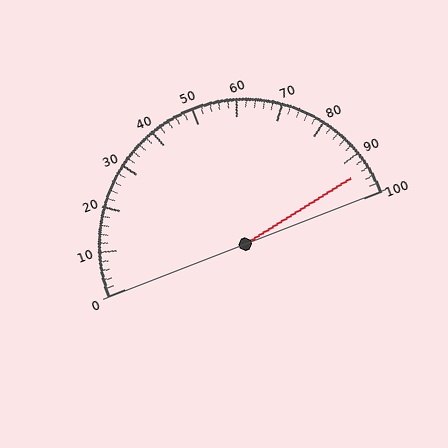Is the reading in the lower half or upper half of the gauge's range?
The reading is in the upper half of the range (0 to 100).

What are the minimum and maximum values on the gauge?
The gauge ranges from 0 to 100.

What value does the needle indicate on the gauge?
The needle indicates approximately 94.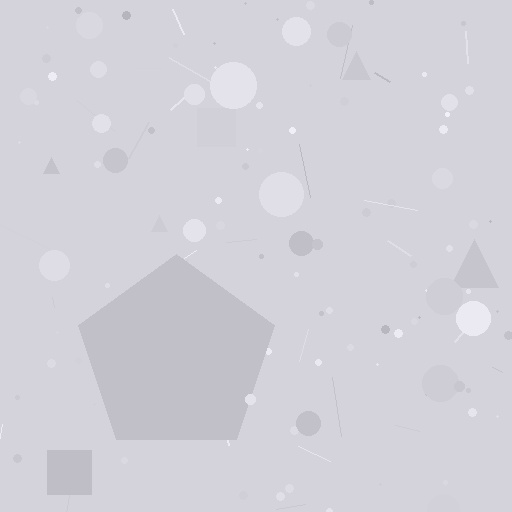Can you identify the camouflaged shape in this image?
The camouflaged shape is a pentagon.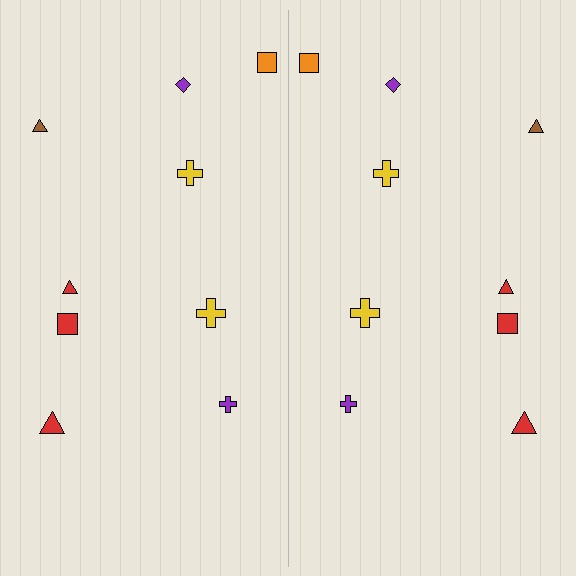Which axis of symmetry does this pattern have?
The pattern has a vertical axis of symmetry running through the center of the image.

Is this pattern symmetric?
Yes, this pattern has bilateral (reflection) symmetry.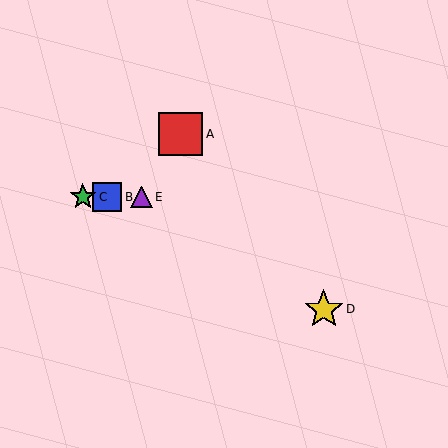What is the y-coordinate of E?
Object E is at y≈197.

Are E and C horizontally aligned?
Yes, both are at y≈197.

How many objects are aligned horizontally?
3 objects (B, C, E) are aligned horizontally.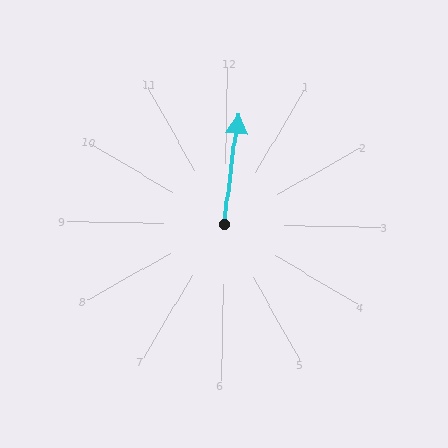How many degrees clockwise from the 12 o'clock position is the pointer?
Approximately 7 degrees.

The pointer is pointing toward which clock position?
Roughly 12 o'clock.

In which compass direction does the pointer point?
North.